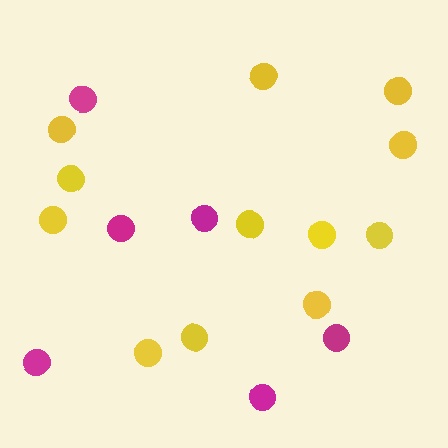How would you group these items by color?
There are 2 groups: one group of yellow circles (12) and one group of magenta circles (6).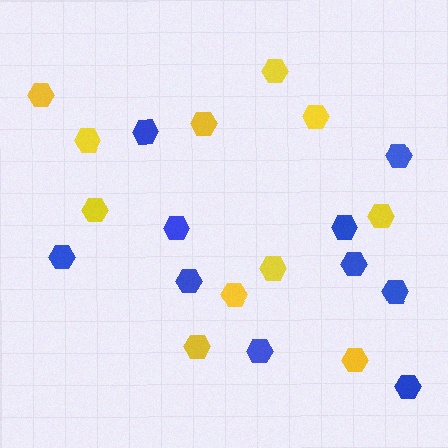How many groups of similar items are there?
There are 2 groups: one group of yellow hexagons (11) and one group of blue hexagons (10).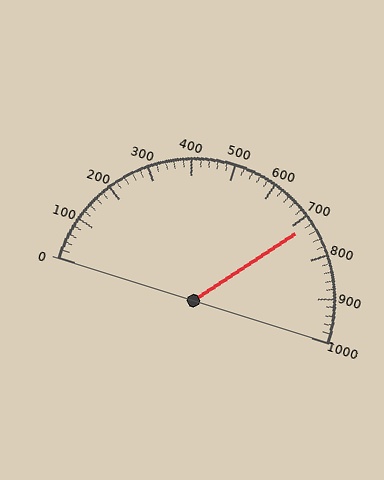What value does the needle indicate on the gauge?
The needle indicates approximately 720.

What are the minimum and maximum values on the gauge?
The gauge ranges from 0 to 1000.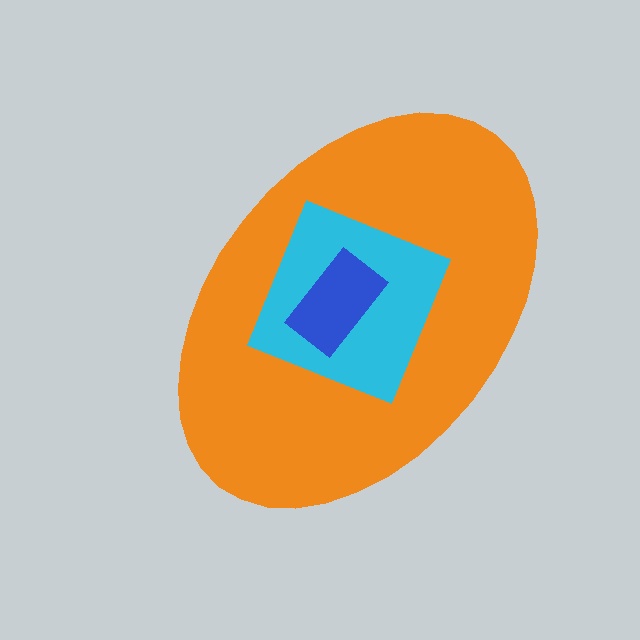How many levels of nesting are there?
3.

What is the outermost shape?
The orange ellipse.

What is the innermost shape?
The blue rectangle.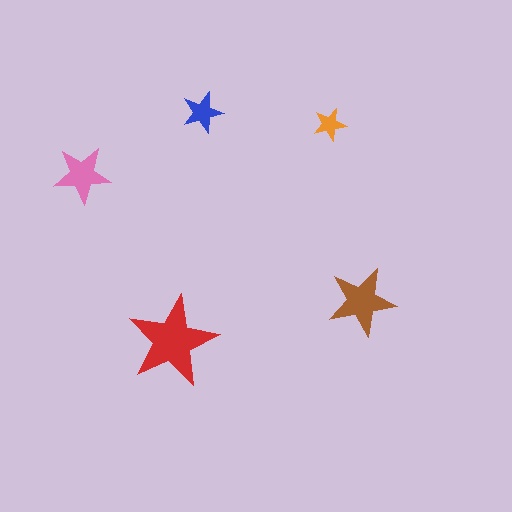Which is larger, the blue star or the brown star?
The brown one.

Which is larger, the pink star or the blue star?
The pink one.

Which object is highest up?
The blue star is topmost.